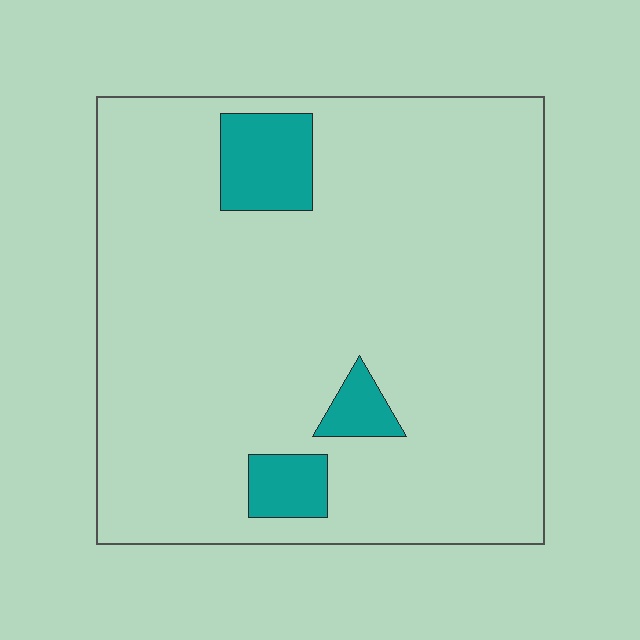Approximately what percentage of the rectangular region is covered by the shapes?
Approximately 10%.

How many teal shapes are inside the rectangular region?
3.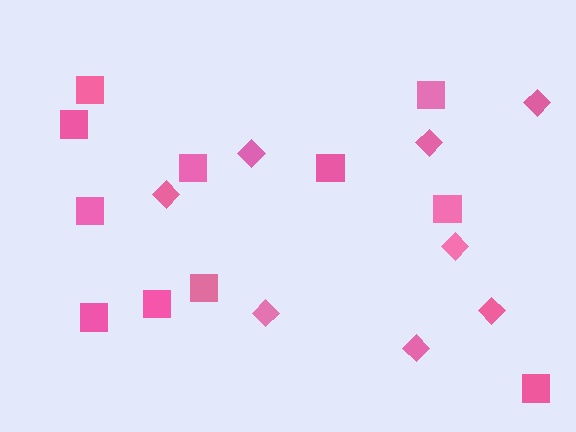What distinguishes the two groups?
There are 2 groups: one group of squares (11) and one group of diamonds (8).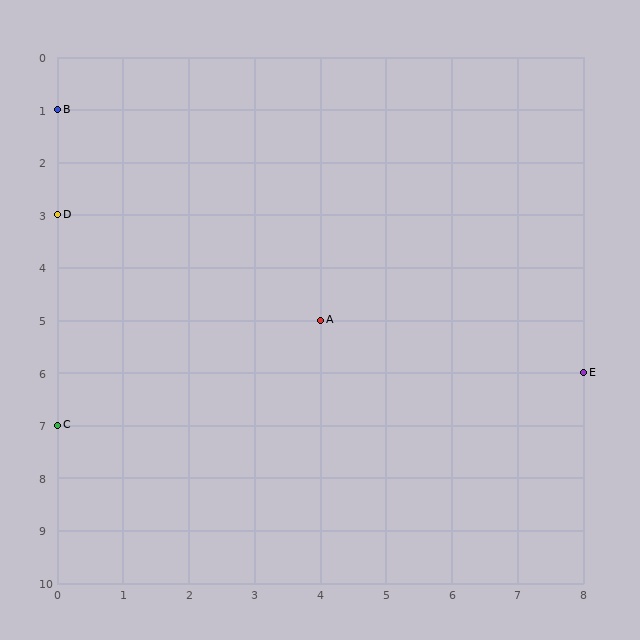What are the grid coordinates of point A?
Point A is at grid coordinates (4, 5).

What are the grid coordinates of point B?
Point B is at grid coordinates (0, 1).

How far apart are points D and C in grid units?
Points D and C are 4 rows apart.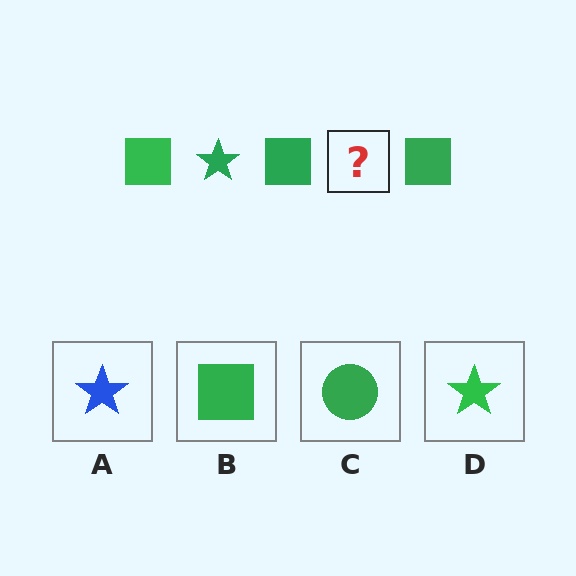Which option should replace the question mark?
Option D.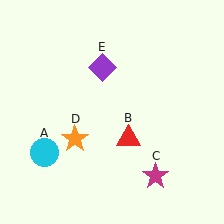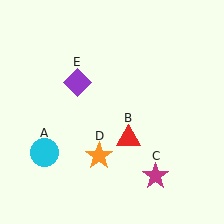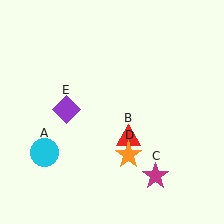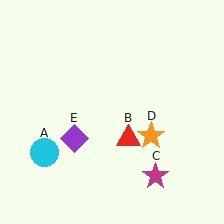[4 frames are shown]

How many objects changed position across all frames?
2 objects changed position: orange star (object D), purple diamond (object E).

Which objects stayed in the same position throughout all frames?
Cyan circle (object A) and red triangle (object B) and magenta star (object C) remained stationary.